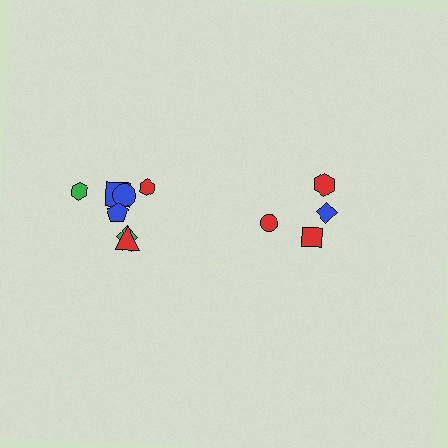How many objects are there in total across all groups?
There are 12 objects.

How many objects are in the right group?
There are 4 objects.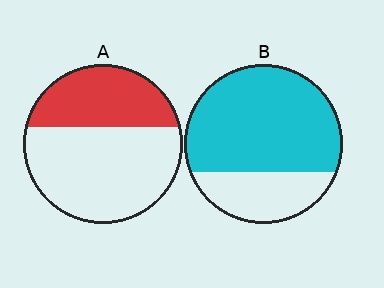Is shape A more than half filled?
No.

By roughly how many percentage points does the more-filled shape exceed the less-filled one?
By roughly 35 percentage points (B over A).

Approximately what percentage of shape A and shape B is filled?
A is approximately 35% and B is approximately 70%.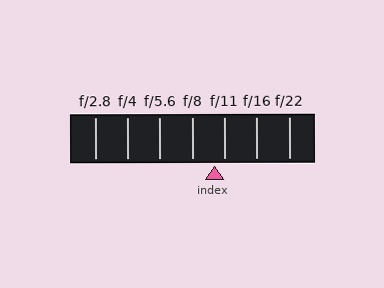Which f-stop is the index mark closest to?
The index mark is closest to f/11.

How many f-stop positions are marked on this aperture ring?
There are 7 f-stop positions marked.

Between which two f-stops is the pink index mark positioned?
The index mark is between f/8 and f/11.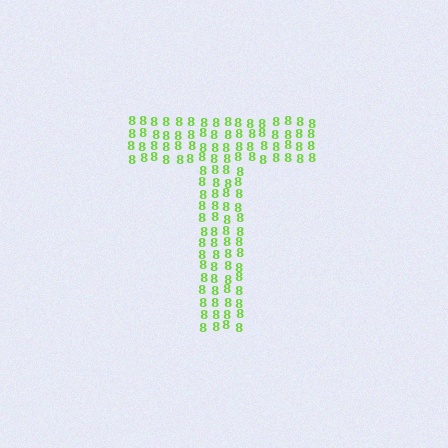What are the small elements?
The small elements are digit 8's.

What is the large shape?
The large shape is the letter T.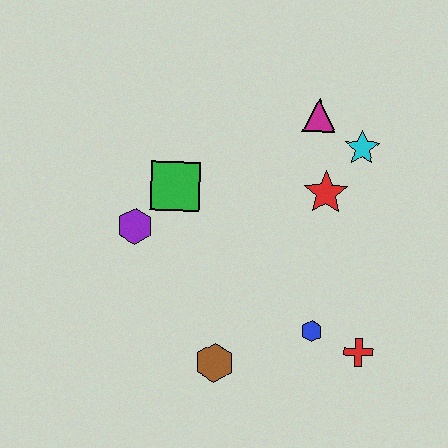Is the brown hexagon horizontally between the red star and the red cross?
No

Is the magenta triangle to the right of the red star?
No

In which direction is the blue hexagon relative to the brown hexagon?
The blue hexagon is to the right of the brown hexagon.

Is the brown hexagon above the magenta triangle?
No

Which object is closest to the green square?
The purple hexagon is closest to the green square.